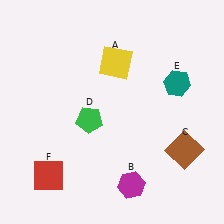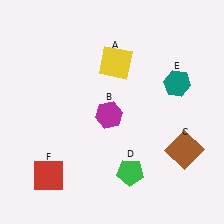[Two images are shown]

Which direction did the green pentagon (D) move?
The green pentagon (D) moved down.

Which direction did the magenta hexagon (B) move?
The magenta hexagon (B) moved up.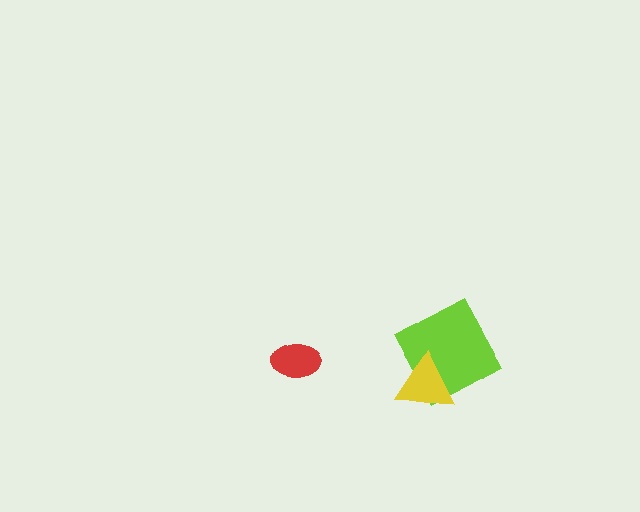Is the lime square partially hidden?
Yes, it is partially covered by another shape.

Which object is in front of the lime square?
The yellow triangle is in front of the lime square.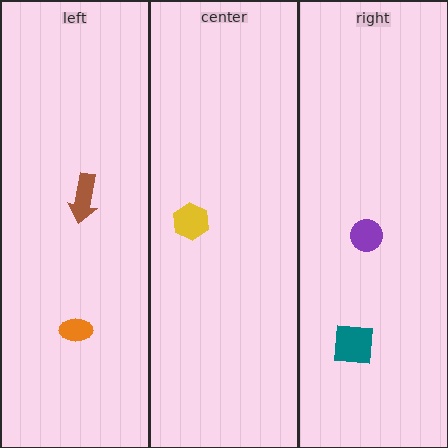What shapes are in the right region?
The purple circle, the teal square.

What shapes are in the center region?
The yellow hexagon.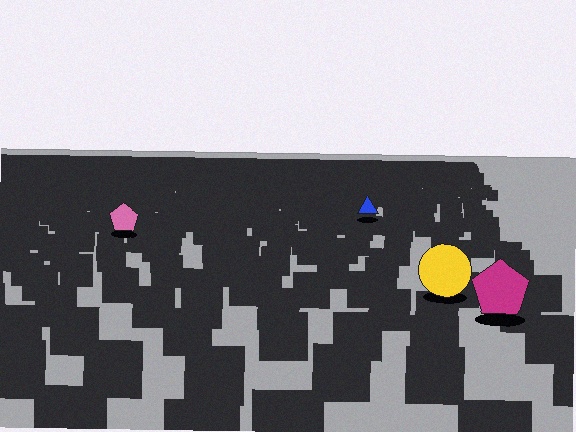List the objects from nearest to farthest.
From nearest to farthest: the magenta pentagon, the yellow circle, the pink pentagon, the blue triangle.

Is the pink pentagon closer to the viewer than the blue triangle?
Yes. The pink pentagon is closer — you can tell from the texture gradient: the ground texture is coarser near it.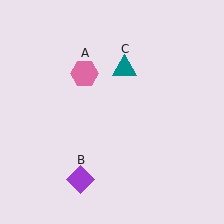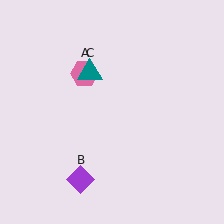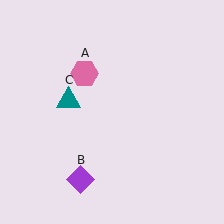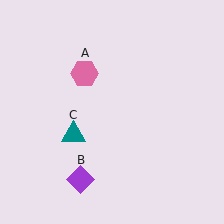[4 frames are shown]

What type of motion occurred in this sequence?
The teal triangle (object C) rotated counterclockwise around the center of the scene.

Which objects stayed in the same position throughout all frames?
Pink hexagon (object A) and purple diamond (object B) remained stationary.